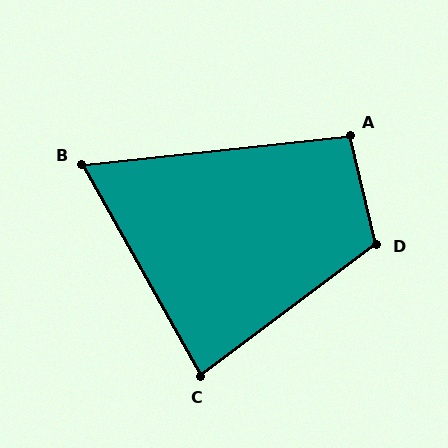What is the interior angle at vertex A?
Approximately 98 degrees (obtuse).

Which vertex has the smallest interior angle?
B, at approximately 67 degrees.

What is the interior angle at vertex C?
Approximately 82 degrees (acute).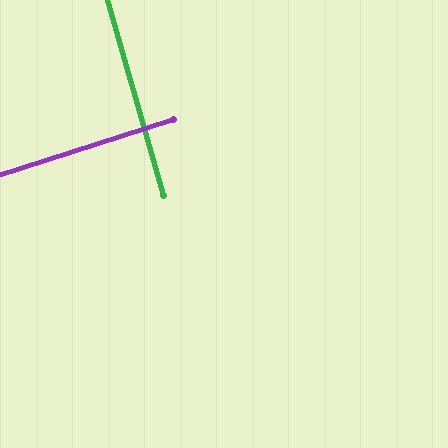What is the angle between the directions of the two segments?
Approximately 88 degrees.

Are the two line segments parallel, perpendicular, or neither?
Perpendicular — they meet at approximately 88°.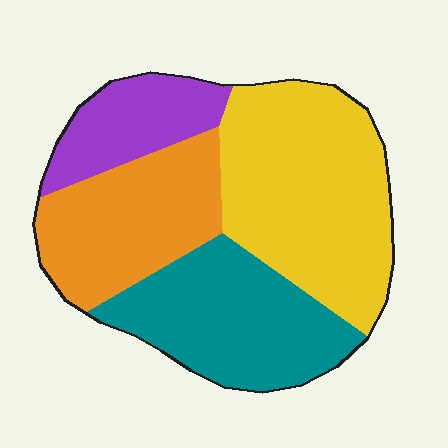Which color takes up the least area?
Purple, at roughly 15%.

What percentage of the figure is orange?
Orange covers 24% of the figure.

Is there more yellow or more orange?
Yellow.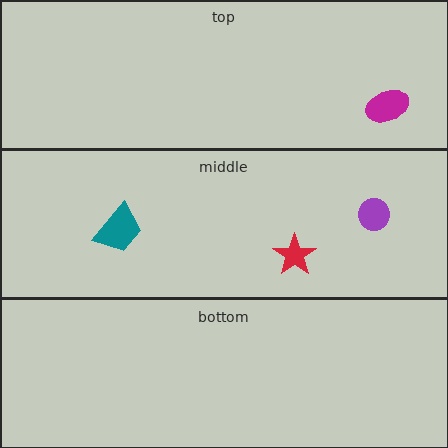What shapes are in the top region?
The magenta ellipse.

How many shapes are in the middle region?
3.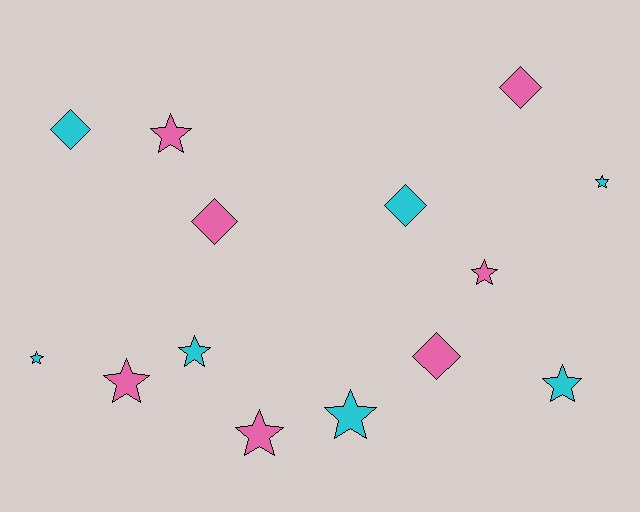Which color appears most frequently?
Cyan, with 7 objects.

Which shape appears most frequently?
Star, with 9 objects.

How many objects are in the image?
There are 14 objects.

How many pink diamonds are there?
There are 3 pink diamonds.